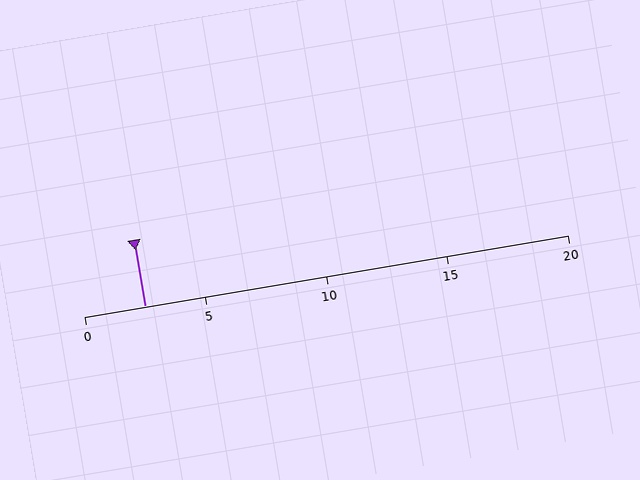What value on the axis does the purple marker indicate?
The marker indicates approximately 2.5.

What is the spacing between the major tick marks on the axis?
The major ticks are spaced 5 apart.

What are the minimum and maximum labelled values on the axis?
The axis runs from 0 to 20.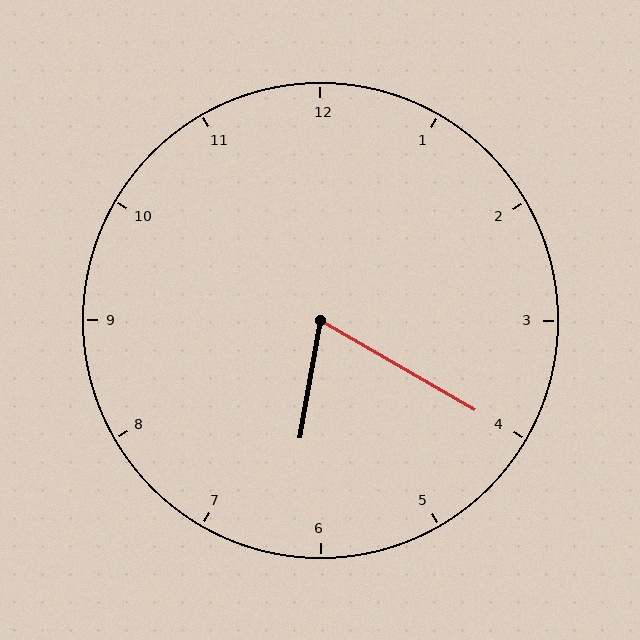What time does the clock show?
6:20.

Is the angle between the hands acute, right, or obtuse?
It is acute.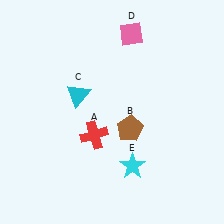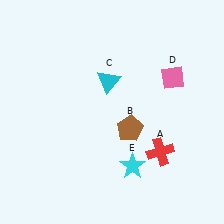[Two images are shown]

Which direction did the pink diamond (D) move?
The pink diamond (D) moved down.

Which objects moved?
The objects that moved are: the red cross (A), the cyan triangle (C), the pink diamond (D).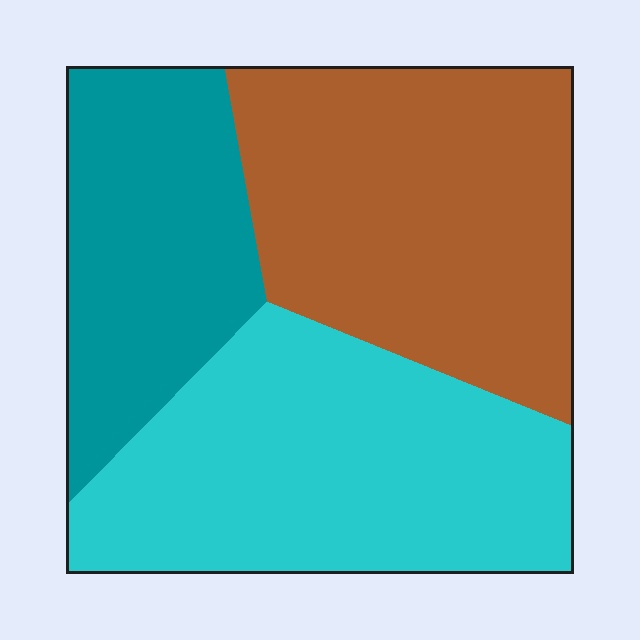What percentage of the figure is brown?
Brown takes up about three eighths (3/8) of the figure.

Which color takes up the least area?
Teal, at roughly 25%.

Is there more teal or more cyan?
Cyan.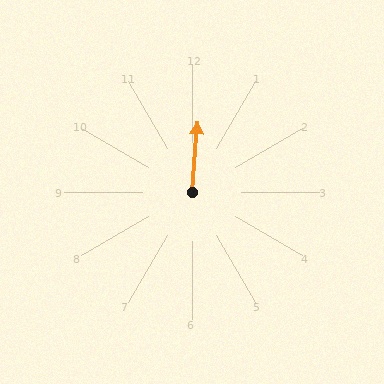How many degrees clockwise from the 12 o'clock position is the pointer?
Approximately 5 degrees.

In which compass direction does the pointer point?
North.